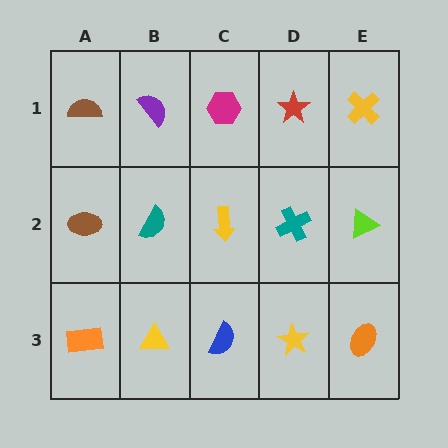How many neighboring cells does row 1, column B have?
3.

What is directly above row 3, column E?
A lime triangle.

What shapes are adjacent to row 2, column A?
A brown semicircle (row 1, column A), an orange rectangle (row 3, column A), a teal semicircle (row 2, column B).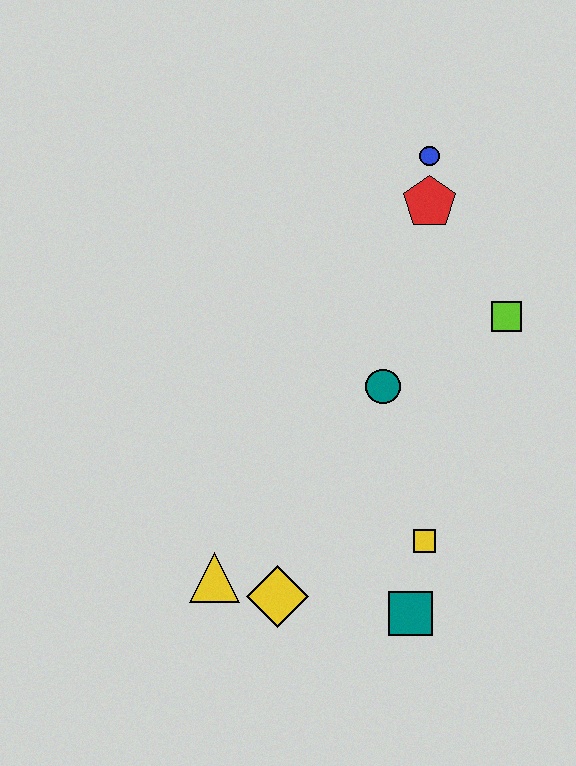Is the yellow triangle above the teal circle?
No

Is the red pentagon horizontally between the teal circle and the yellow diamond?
No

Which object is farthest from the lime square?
The yellow triangle is farthest from the lime square.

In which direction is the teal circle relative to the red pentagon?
The teal circle is below the red pentagon.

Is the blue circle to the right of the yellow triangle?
Yes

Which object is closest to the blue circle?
The red pentagon is closest to the blue circle.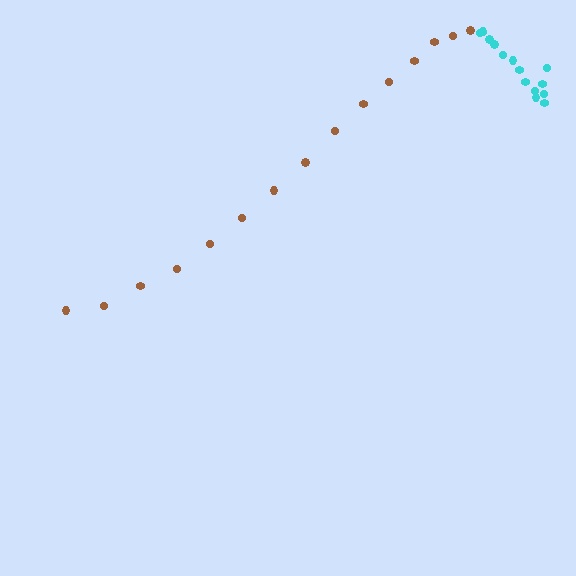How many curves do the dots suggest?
There are 2 distinct paths.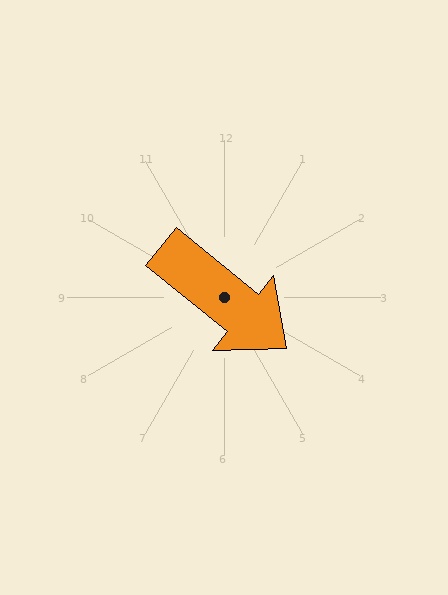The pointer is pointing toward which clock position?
Roughly 4 o'clock.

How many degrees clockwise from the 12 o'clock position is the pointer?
Approximately 129 degrees.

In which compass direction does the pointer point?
Southeast.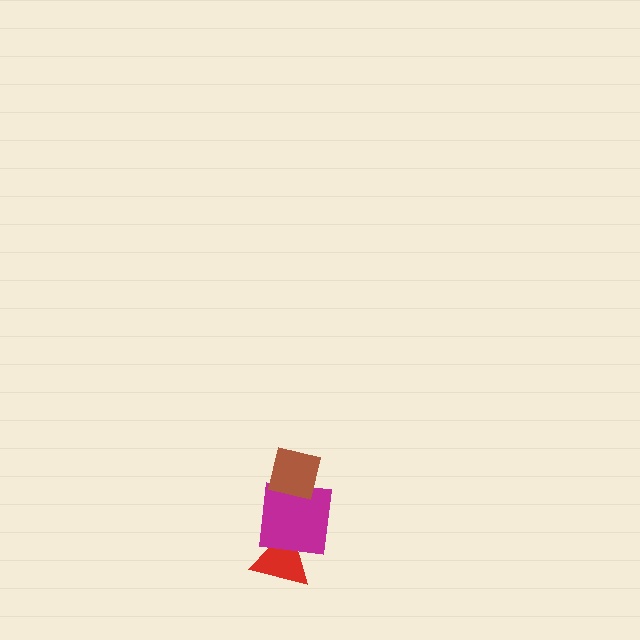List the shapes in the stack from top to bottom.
From top to bottom: the brown square, the magenta square, the red triangle.